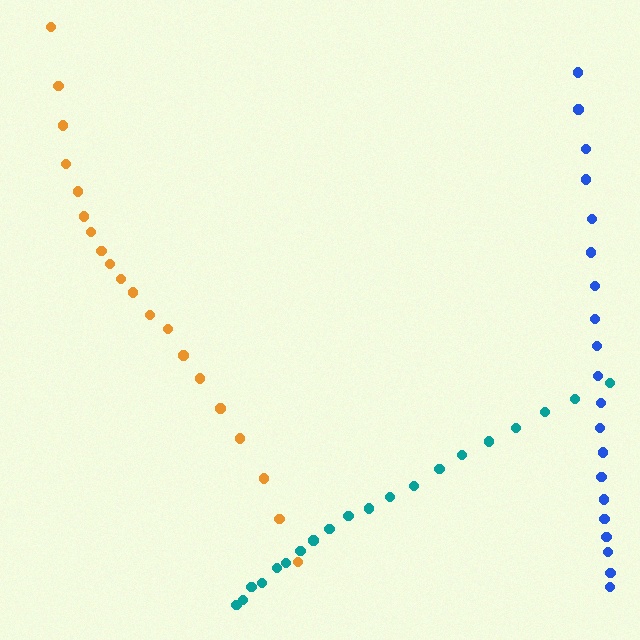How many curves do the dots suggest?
There are 3 distinct paths.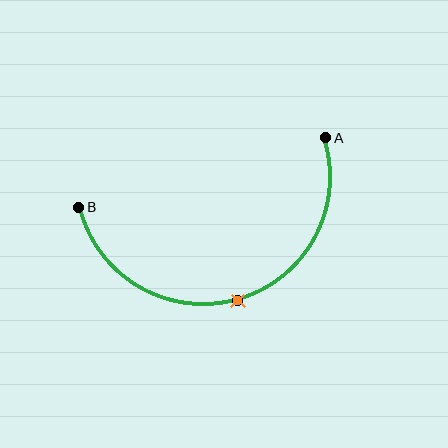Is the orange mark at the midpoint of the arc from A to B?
Yes. The orange mark lies on the arc at equal arc-length from both A and B — it is the arc midpoint.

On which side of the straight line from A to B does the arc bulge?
The arc bulges below the straight line connecting A and B.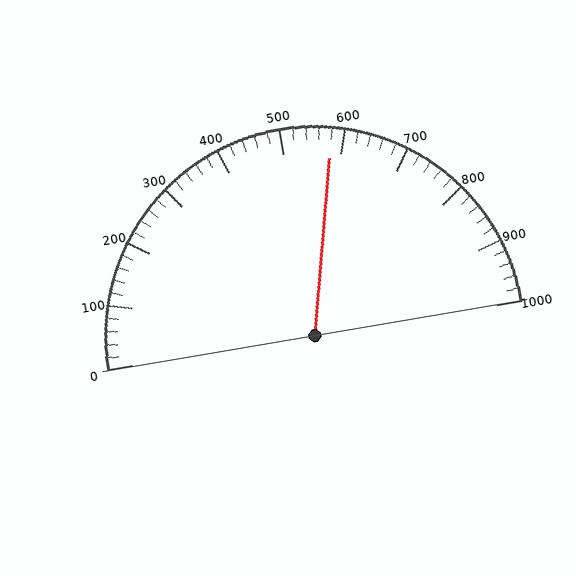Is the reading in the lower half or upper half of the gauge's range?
The reading is in the upper half of the range (0 to 1000).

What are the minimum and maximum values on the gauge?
The gauge ranges from 0 to 1000.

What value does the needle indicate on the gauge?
The needle indicates approximately 580.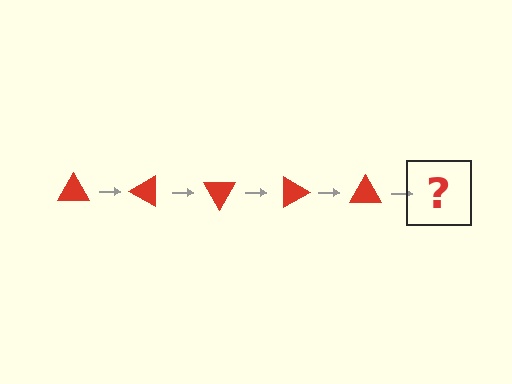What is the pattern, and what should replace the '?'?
The pattern is that the triangle rotates 30 degrees each step. The '?' should be a red triangle rotated 150 degrees.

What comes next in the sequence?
The next element should be a red triangle rotated 150 degrees.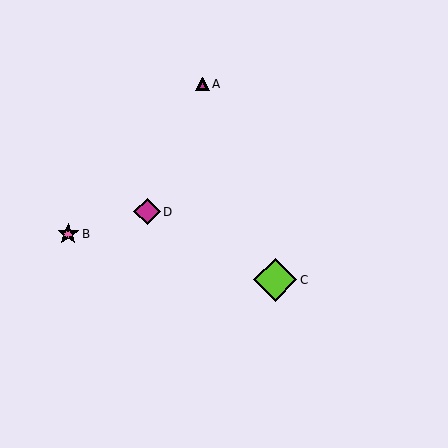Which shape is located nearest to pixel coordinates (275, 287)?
The lime diamond (labeled C) at (275, 280) is nearest to that location.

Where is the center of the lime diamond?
The center of the lime diamond is at (275, 280).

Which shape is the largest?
The lime diamond (labeled C) is the largest.